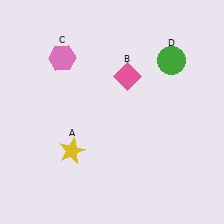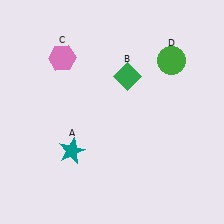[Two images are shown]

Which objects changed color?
A changed from yellow to teal. B changed from pink to green.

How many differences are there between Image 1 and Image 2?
There are 2 differences between the two images.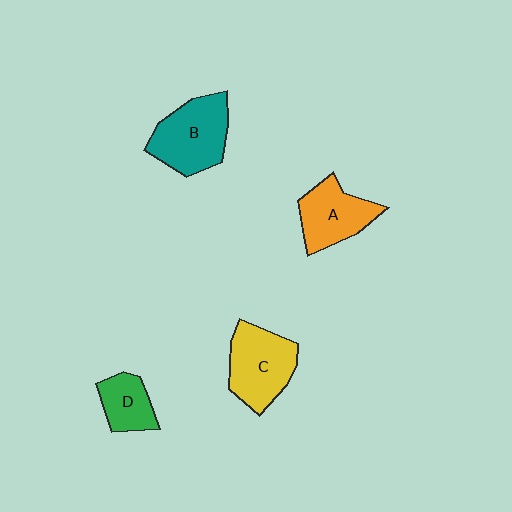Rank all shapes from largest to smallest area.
From largest to smallest: B (teal), C (yellow), A (orange), D (green).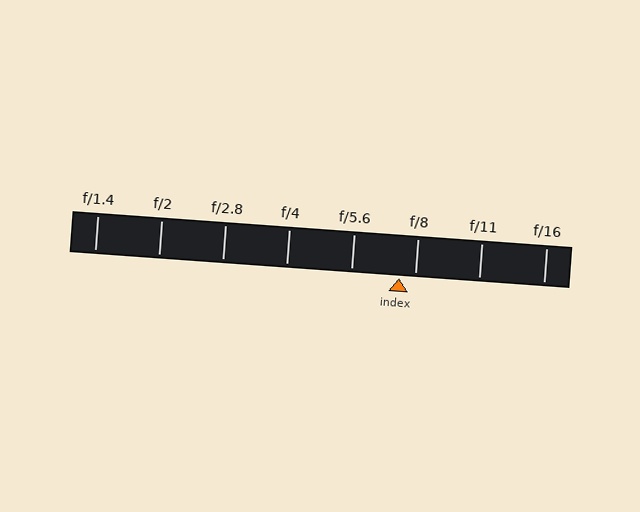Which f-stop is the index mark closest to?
The index mark is closest to f/8.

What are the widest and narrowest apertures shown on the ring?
The widest aperture shown is f/1.4 and the narrowest is f/16.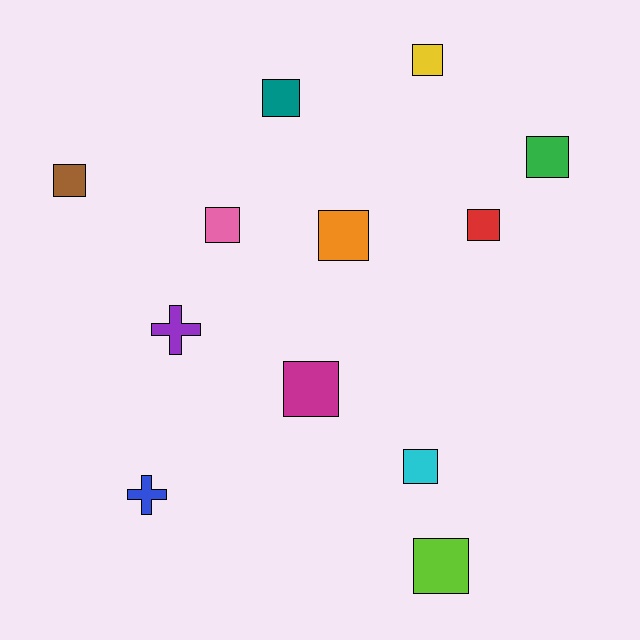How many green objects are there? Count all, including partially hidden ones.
There is 1 green object.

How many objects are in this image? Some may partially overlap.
There are 12 objects.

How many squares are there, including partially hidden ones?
There are 10 squares.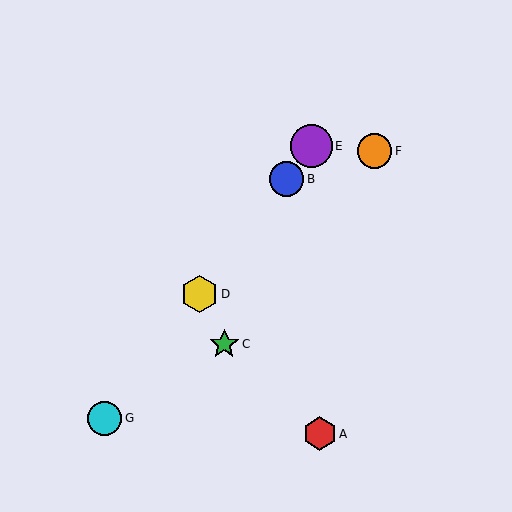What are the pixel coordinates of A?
Object A is at (320, 434).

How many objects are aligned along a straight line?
4 objects (B, D, E, G) are aligned along a straight line.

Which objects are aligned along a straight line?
Objects B, D, E, G are aligned along a straight line.